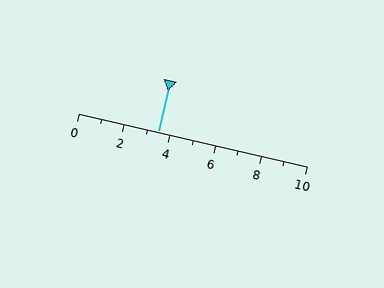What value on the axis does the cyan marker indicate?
The marker indicates approximately 3.5.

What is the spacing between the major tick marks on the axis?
The major ticks are spaced 2 apart.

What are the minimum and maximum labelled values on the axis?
The axis runs from 0 to 10.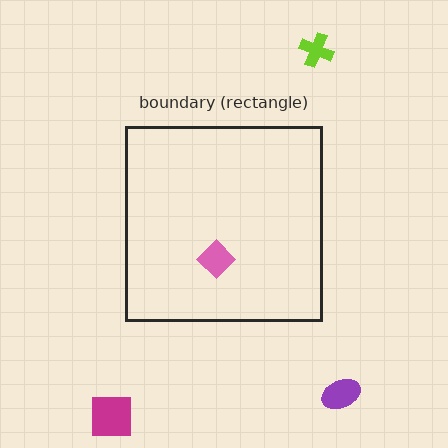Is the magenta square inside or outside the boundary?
Outside.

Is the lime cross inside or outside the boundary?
Outside.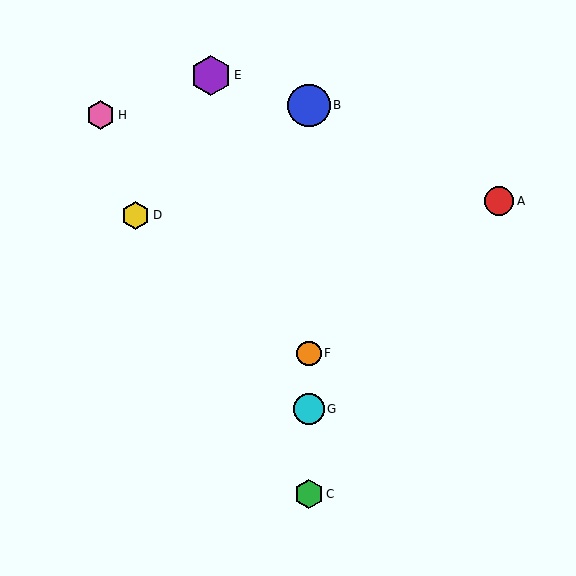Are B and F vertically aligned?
Yes, both are at x≈309.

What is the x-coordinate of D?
Object D is at x≈136.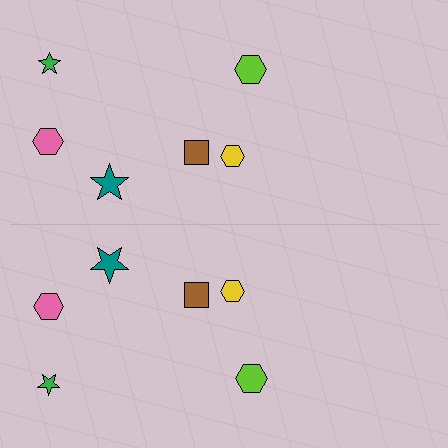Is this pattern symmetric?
Yes, this pattern has bilateral (reflection) symmetry.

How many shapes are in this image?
There are 12 shapes in this image.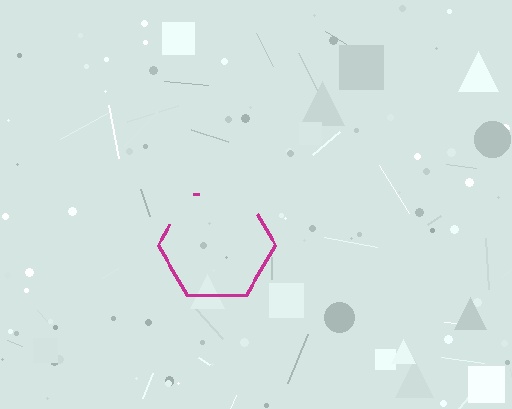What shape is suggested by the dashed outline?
The dashed outline suggests a hexagon.